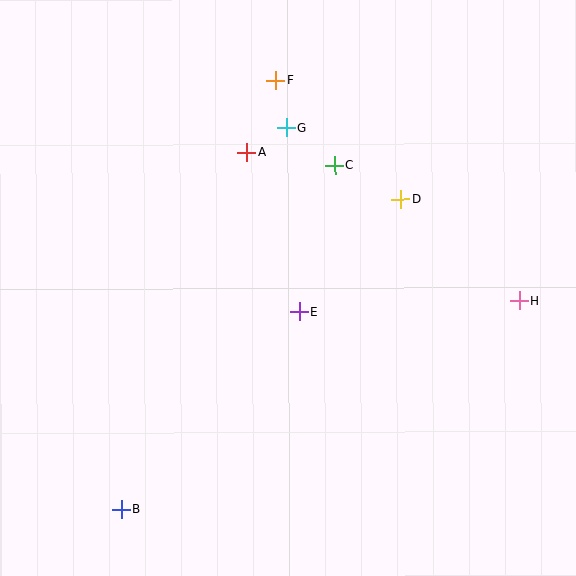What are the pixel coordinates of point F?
Point F is at (276, 81).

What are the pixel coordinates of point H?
Point H is at (519, 301).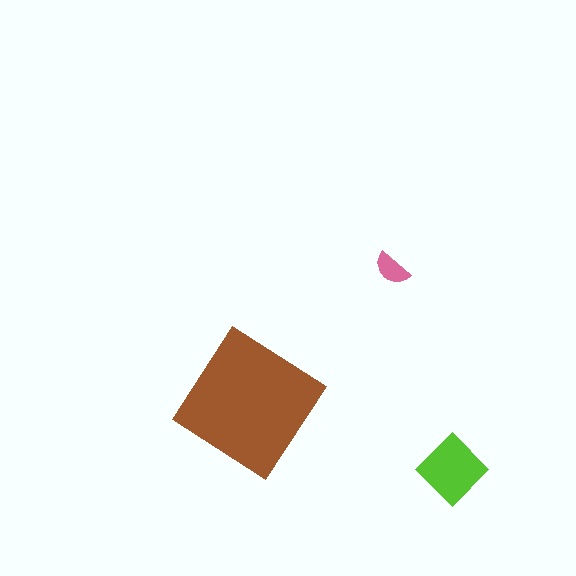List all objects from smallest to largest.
The pink semicircle, the lime diamond, the brown diamond.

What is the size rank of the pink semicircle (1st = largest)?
3rd.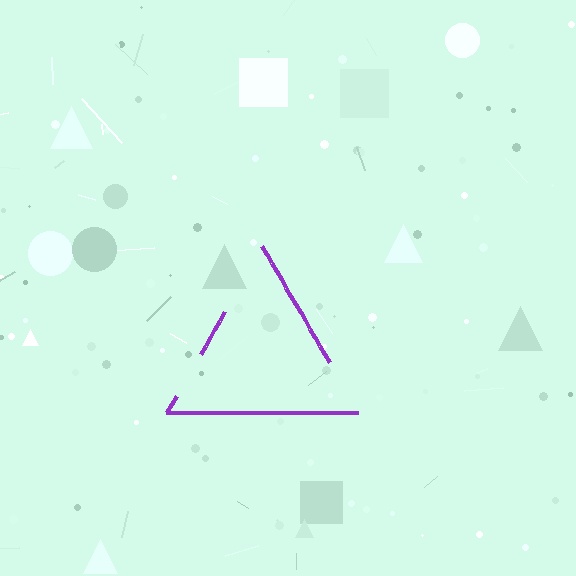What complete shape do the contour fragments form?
The contour fragments form a triangle.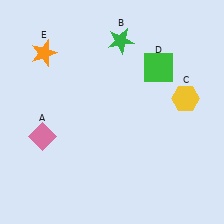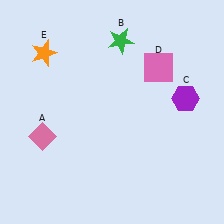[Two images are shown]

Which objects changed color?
C changed from yellow to purple. D changed from green to pink.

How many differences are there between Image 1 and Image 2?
There are 2 differences between the two images.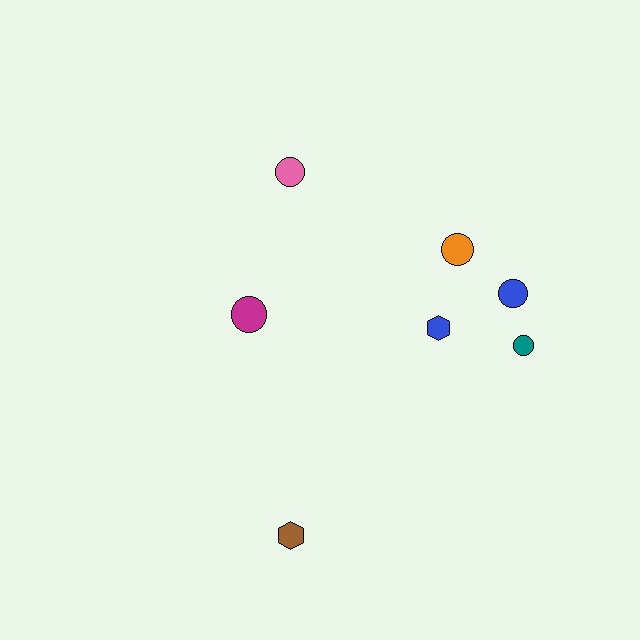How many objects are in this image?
There are 7 objects.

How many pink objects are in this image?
There is 1 pink object.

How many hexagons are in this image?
There are 2 hexagons.